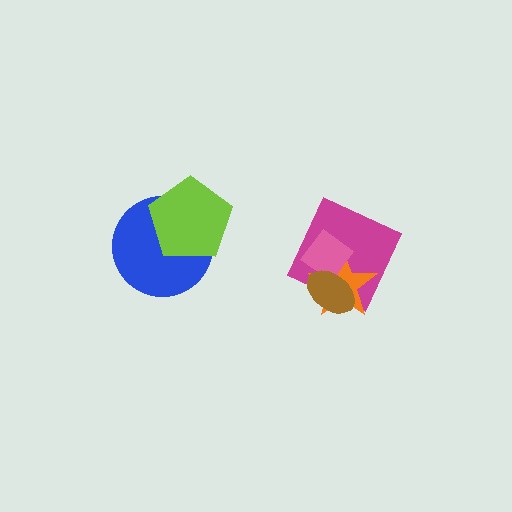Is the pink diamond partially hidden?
Yes, it is partially covered by another shape.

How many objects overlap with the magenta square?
3 objects overlap with the magenta square.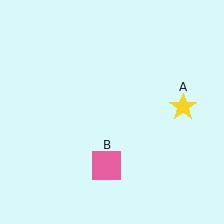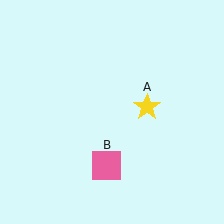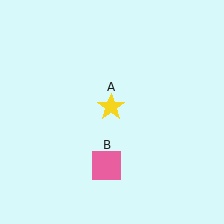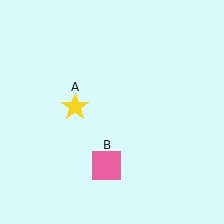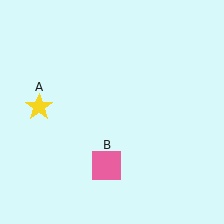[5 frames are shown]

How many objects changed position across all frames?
1 object changed position: yellow star (object A).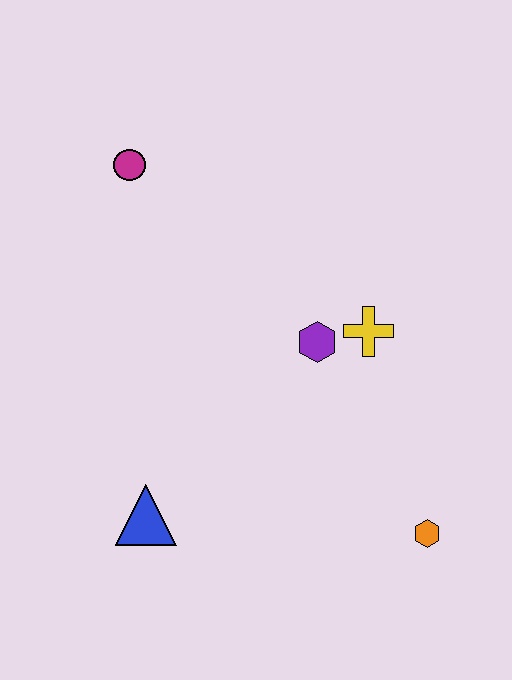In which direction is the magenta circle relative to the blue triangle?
The magenta circle is above the blue triangle.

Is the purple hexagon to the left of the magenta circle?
No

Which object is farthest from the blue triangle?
The magenta circle is farthest from the blue triangle.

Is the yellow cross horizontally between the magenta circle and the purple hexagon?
No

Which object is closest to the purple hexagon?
The yellow cross is closest to the purple hexagon.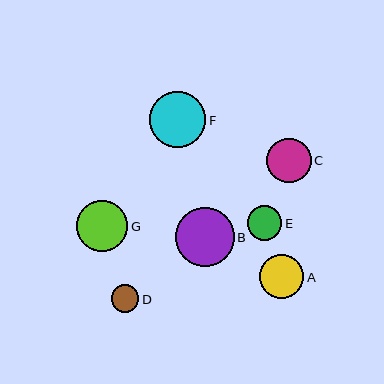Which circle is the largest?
Circle B is the largest with a size of approximately 59 pixels.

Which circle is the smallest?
Circle D is the smallest with a size of approximately 28 pixels.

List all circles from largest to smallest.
From largest to smallest: B, F, G, C, A, E, D.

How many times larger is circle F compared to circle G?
Circle F is approximately 1.1 times the size of circle G.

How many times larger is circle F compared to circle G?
Circle F is approximately 1.1 times the size of circle G.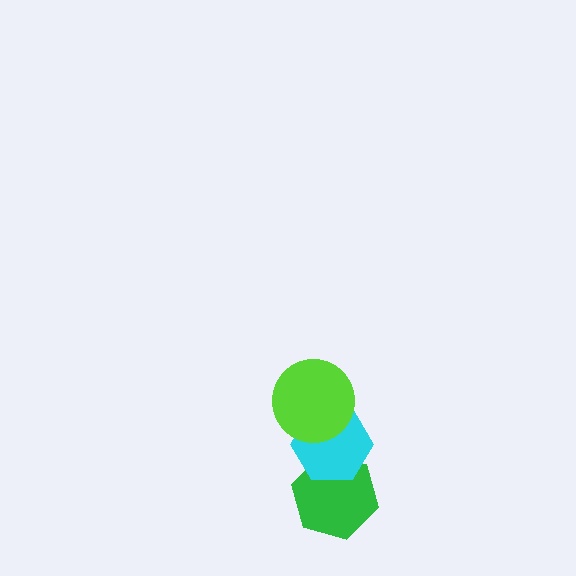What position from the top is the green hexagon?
The green hexagon is 3rd from the top.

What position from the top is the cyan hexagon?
The cyan hexagon is 2nd from the top.